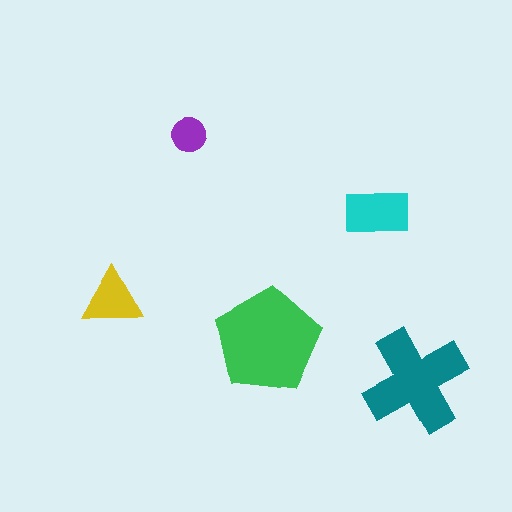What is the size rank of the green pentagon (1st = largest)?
1st.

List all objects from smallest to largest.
The purple circle, the yellow triangle, the cyan rectangle, the teal cross, the green pentagon.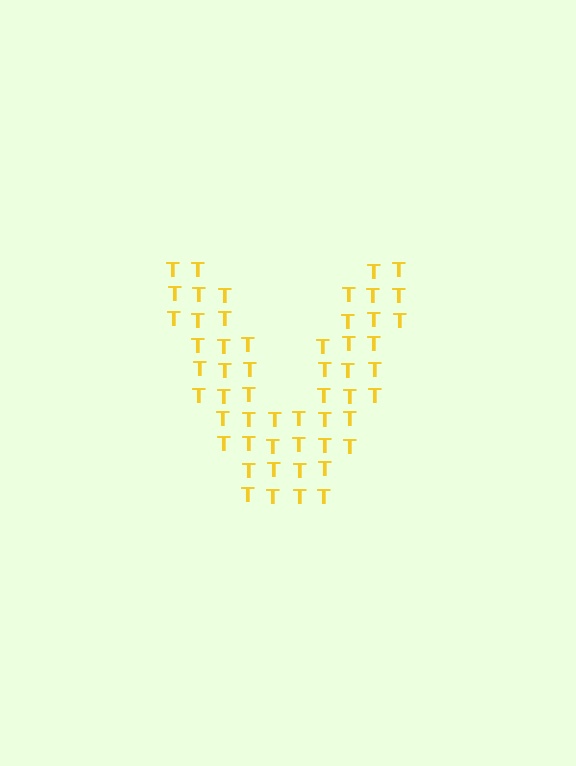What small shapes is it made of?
It is made of small letter T's.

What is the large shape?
The large shape is the letter V.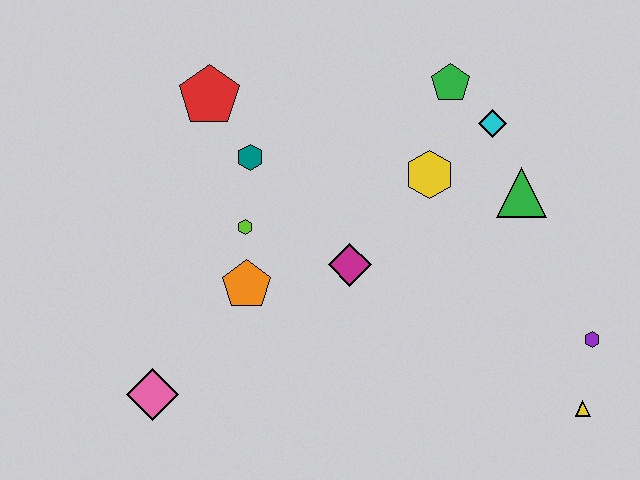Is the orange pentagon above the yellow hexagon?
No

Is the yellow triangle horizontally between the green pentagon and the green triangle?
No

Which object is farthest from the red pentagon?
The yellow triangle is farthest from the red pentagon.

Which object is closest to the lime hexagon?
The orange pentagon is closest to the lime hexagon.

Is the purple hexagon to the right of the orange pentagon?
Yes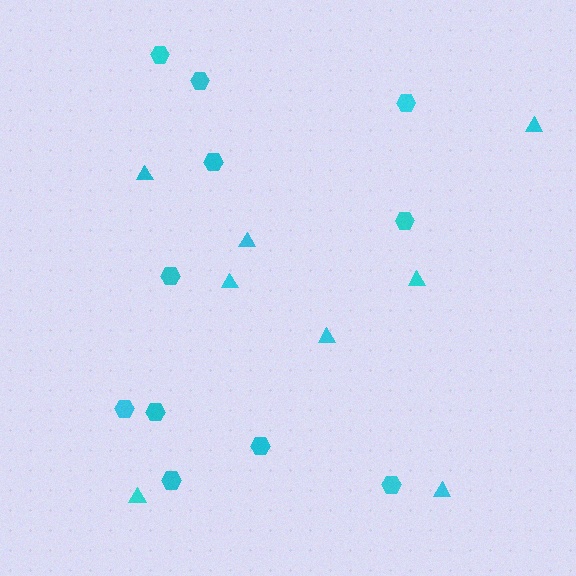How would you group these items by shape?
There are 2 groups: one group of triangles (8) and one group of hexagons (11).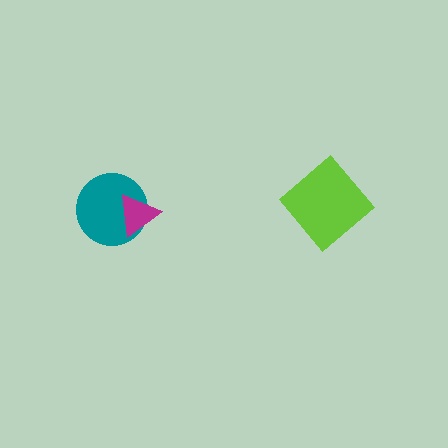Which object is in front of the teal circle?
The magenta triangle is in front of the teal circle.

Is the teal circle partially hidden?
Yes, it is partially covered by another shape.